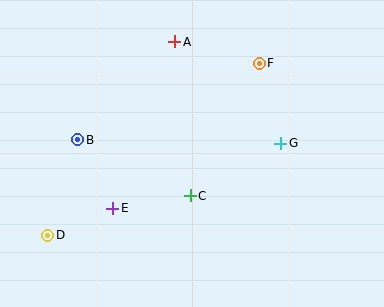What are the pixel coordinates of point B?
Point B is at (78, 140).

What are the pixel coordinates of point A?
Point A is at (175, 42).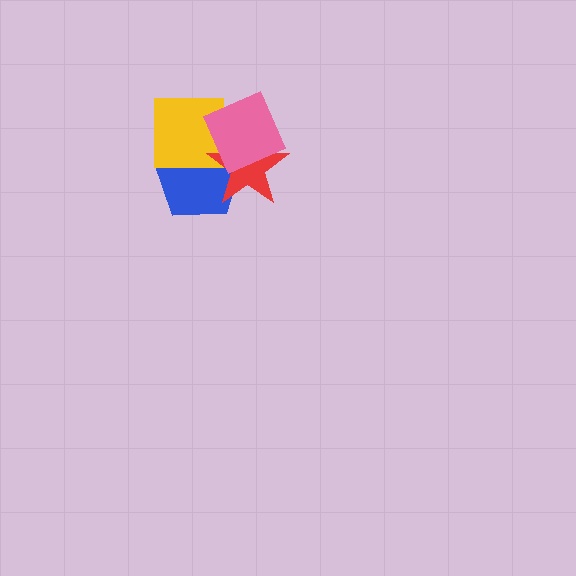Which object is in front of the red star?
The pink square is in front of the red star.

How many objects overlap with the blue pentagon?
3 objects overlap with the blue pentagon.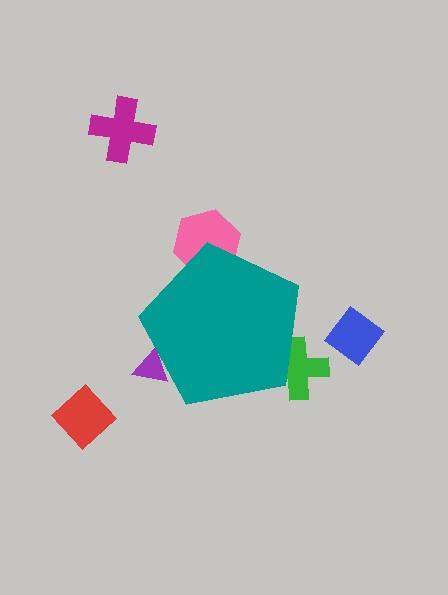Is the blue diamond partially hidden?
No, the blue diamond is fully visible.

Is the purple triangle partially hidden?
Yes, the purple triangle is partially hidden behind the teal pentagon.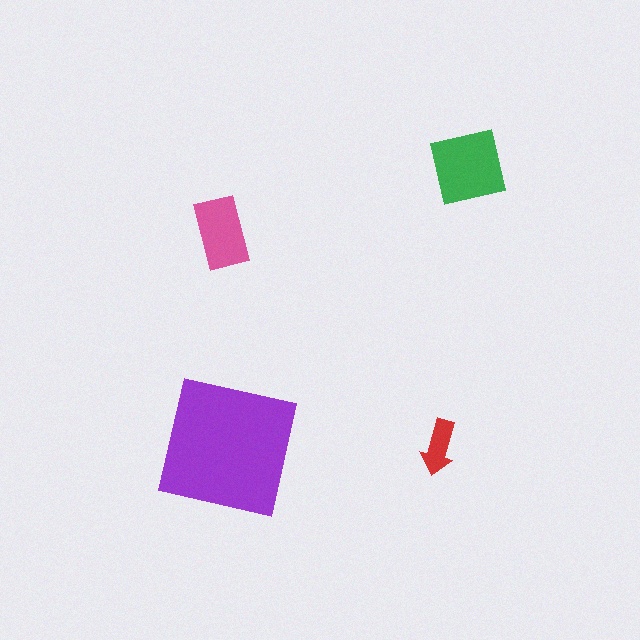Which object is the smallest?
The red arrow.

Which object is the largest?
The purple square.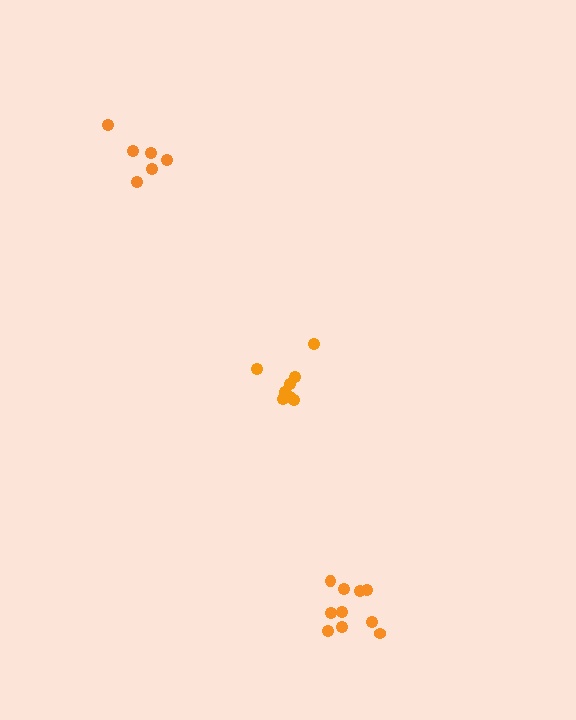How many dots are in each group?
Group 1: 10 dots, Group 2: 6 dots, Group 3: 8 dots (24 total).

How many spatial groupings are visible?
There are 3 spatial groupings.